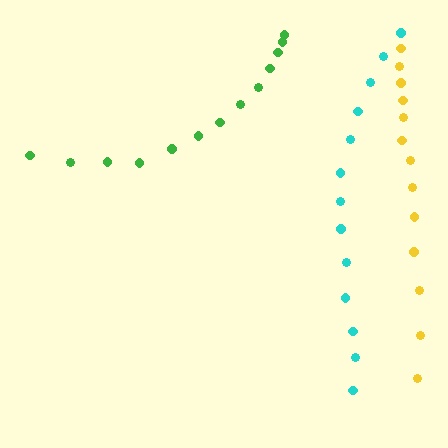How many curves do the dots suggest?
There are 3 distinct paths.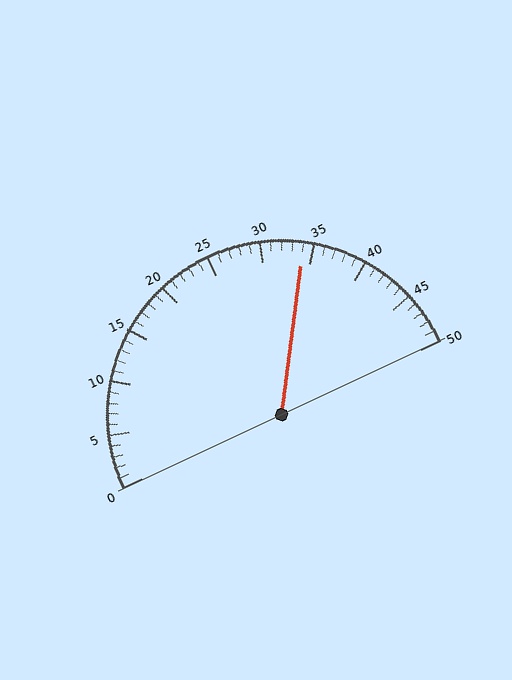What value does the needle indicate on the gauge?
The needle indicates approximately 34.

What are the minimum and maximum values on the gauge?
The gauge ranges from 0 to 50.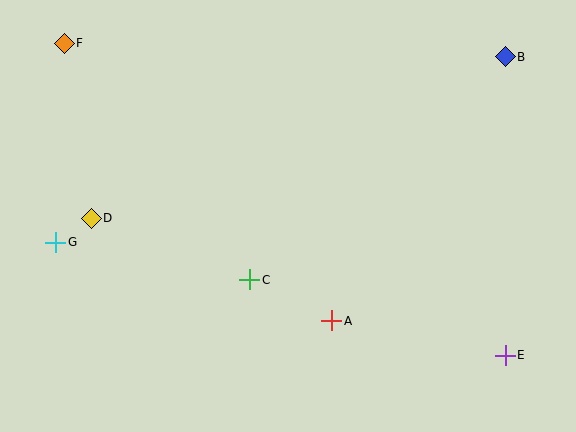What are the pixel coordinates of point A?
Point A is at (332, 321).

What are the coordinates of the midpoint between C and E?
The midpoint between C and E is at (378, 318).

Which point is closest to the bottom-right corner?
Point E is closest to the bottom-right corner.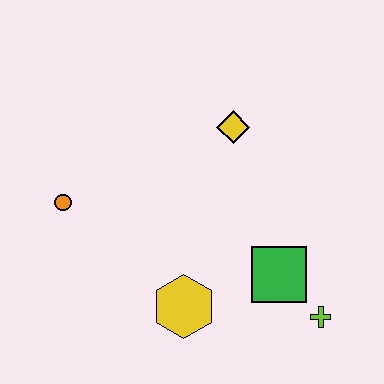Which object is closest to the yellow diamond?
The green square is closest to the yellow diamond.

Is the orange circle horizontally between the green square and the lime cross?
No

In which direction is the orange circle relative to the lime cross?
The orange circle is to the left of the lime cross.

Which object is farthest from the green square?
The orange circle is farthest from the green square.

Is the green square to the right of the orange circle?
Yes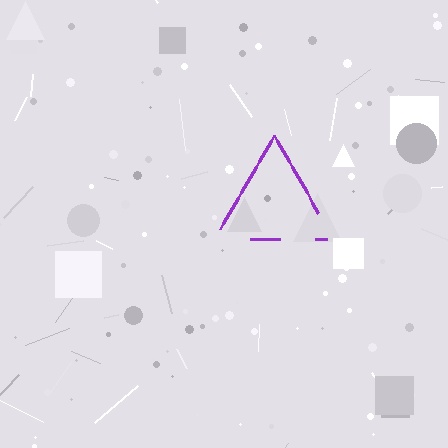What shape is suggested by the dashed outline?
The dashed outline suggests a triangle.